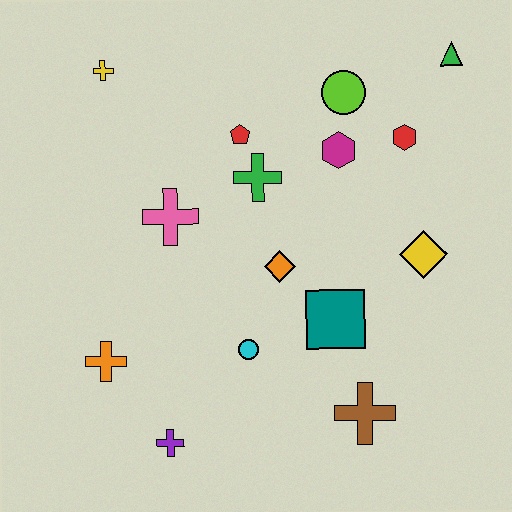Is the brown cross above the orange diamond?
No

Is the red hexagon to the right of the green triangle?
No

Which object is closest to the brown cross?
The teal square is closest to the brown cross.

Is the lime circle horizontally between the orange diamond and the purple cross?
No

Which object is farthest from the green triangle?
The purple cross is farthest from the green triangle.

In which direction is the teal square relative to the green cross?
The teal square is below the green cross.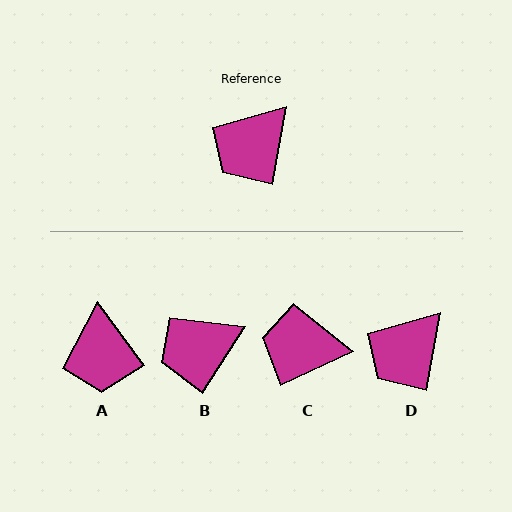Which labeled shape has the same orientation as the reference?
D.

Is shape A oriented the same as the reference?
No, it is off by about 46 degrees.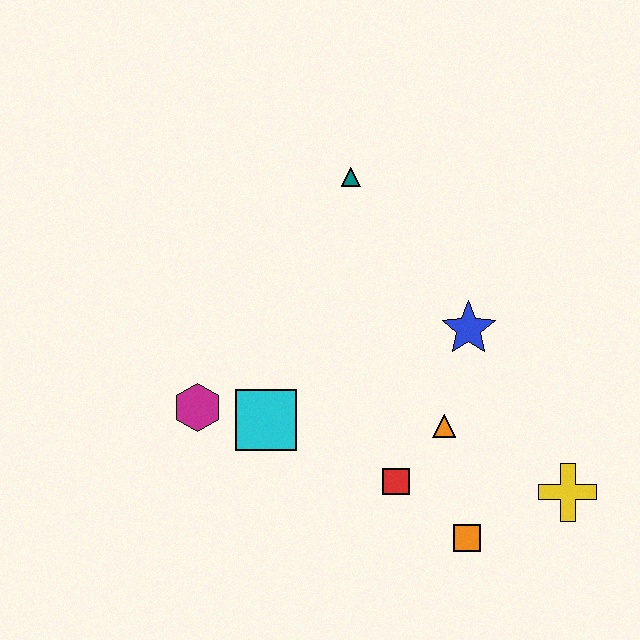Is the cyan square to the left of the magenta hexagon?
No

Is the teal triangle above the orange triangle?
Yes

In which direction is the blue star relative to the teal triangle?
The blue star is below the teal triangle.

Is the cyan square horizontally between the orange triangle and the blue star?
No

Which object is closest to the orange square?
The red square is closest to the orange square.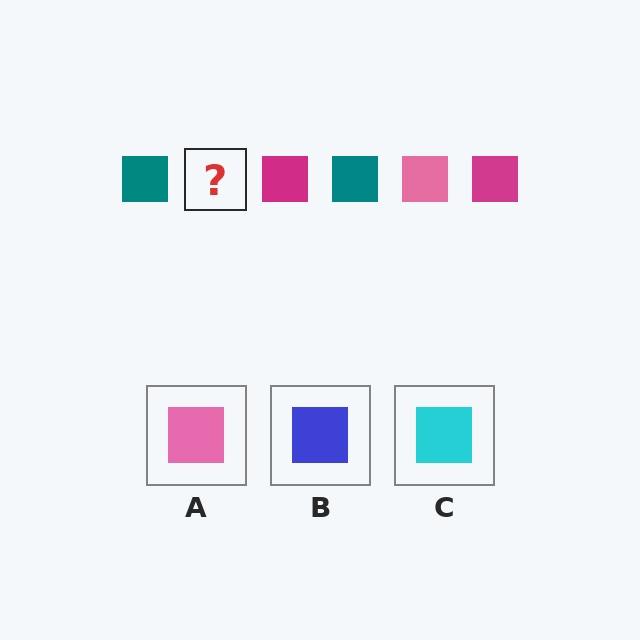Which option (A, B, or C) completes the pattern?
A.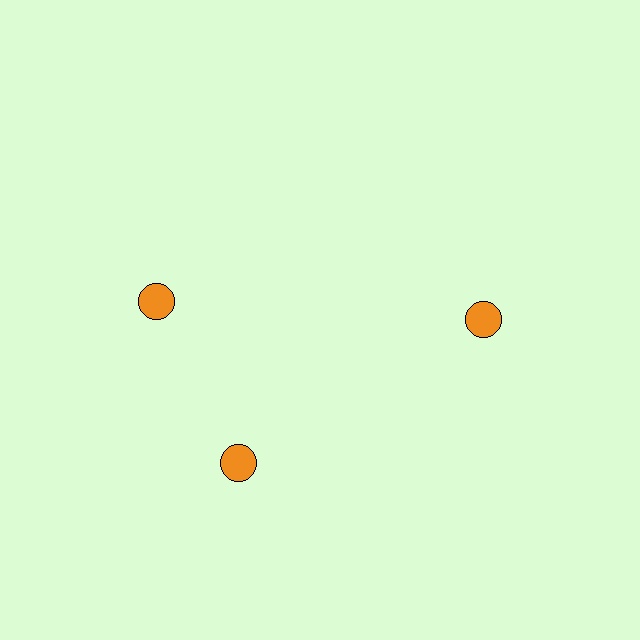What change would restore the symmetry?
The symmetry would be restored by rotating it back into even spacing with its neighbors so that all 3 circles sit at equal angles and equal distance from the center.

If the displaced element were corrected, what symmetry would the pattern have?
It would have 3-fold rotational symmetry — the pattern would map onto itself every 120 degrees.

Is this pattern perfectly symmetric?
No. The 3 orange circles are arranged in a ring, but one element near the 11 o'clock position is rotated out of alignment along the ring, breaking the 3-fold rotational symmetry.